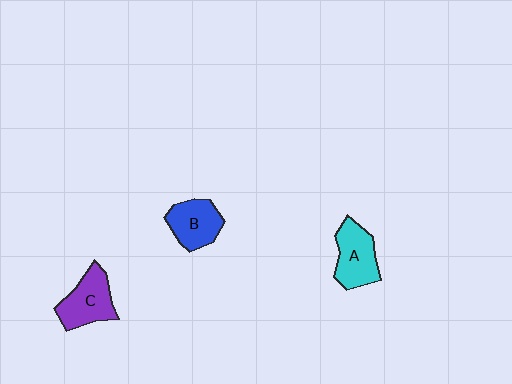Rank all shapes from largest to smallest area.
From largest to smallest: C (purple), A (cyan), B (blue).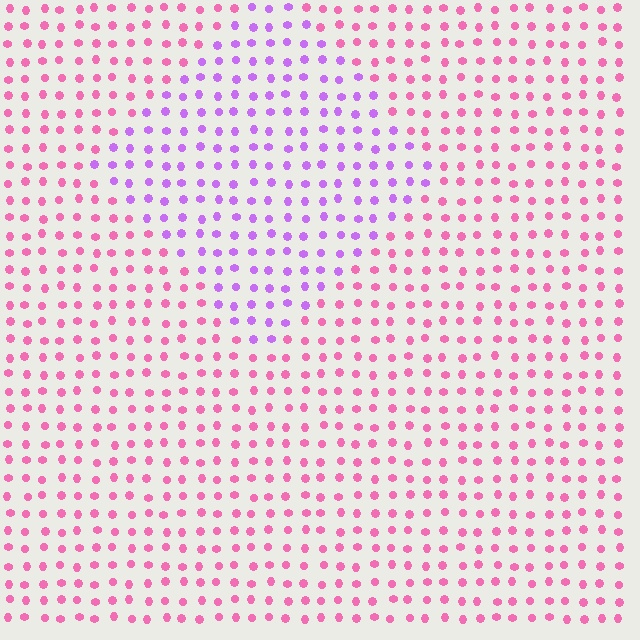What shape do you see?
I see a diamond.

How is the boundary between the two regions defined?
The boundary is defined purely by a slight shift in hue (about 47 degrees). Spacing, size, and orientation are identical on both sides.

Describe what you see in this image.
The image is filled with small pink elements in a uniform arrangement. A diamond-shaped region is visible where the elements are tinted to a slightly different hue, forming a subtle color boundary.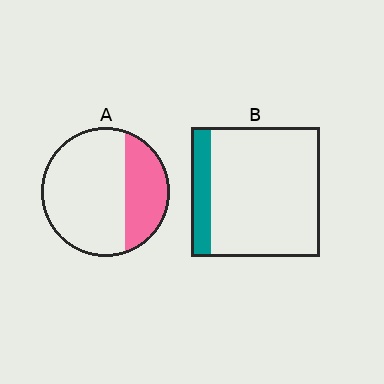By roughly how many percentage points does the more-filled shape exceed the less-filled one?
By roughly 15 percentage points (A over B).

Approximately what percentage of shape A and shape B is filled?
A is approximately 30% and B is approximately 15%.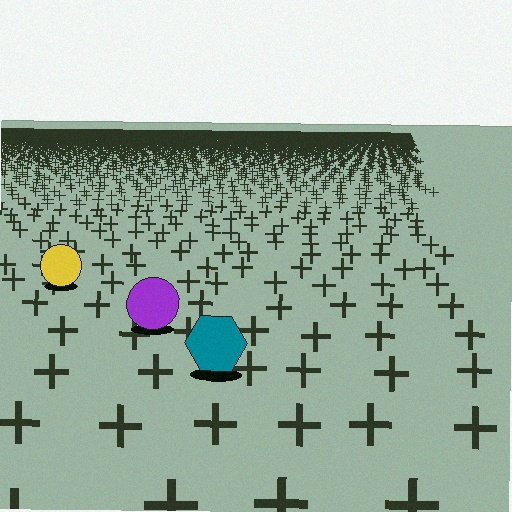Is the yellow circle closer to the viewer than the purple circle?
No. The purple circle is closer — you can tell from the texture gradient: the ground texture is coarser near it.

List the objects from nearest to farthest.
From nearest to farthest: the teal hexagon, the purple circle, the yellow circle.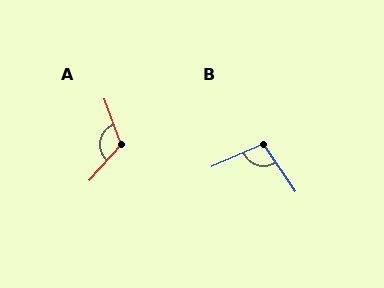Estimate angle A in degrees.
Approximately 118 degrees.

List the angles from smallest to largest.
B (100°), A (118°).